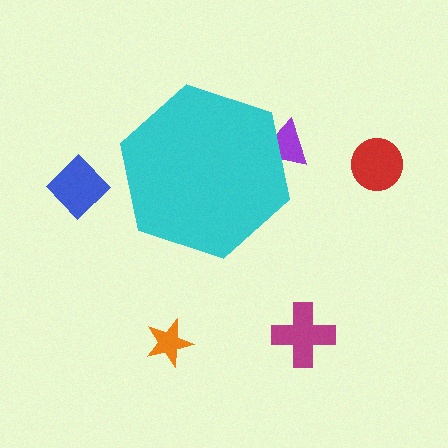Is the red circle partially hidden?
No, the red circle is fully visible.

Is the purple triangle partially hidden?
Yes, the purple triangle is partially hidden behind the cyan hexagon.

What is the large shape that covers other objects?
A cyan hexagon.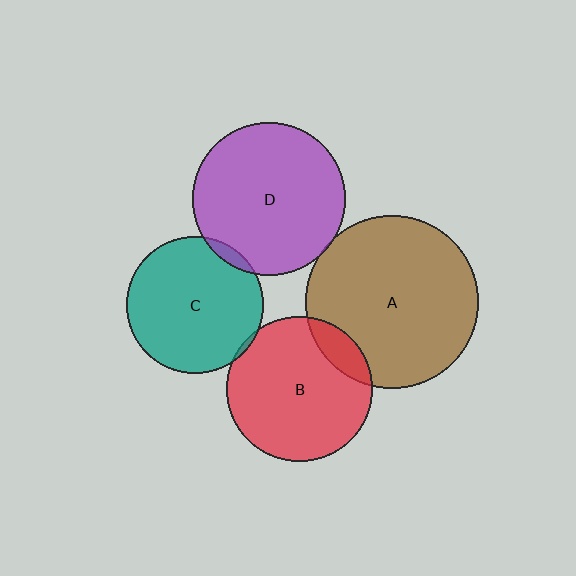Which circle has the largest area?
Circle A (brown).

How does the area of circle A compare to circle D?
Approximately 1.3 times.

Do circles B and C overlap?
Yes.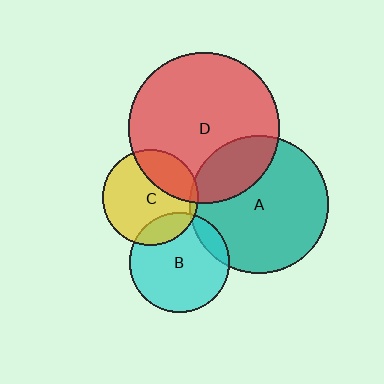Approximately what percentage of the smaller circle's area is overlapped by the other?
Approximately 30%.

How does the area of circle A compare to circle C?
Approximately 2.1 times.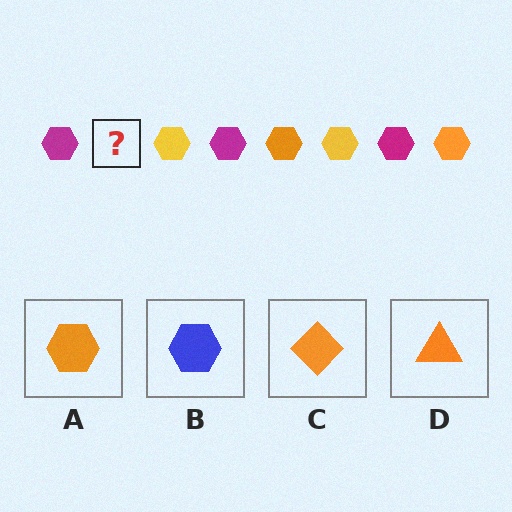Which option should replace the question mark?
Option A.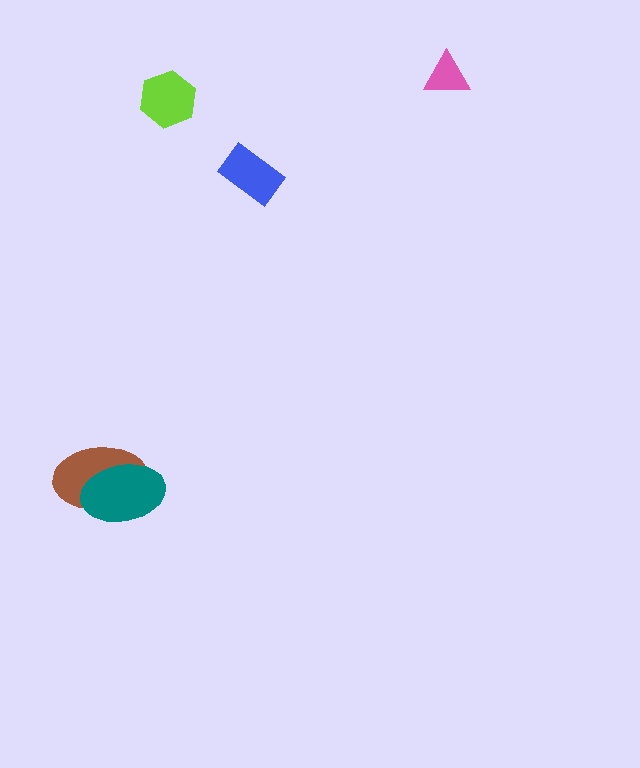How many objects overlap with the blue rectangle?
0 objects overlap with the blue rectangle.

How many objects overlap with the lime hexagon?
0 objects overlap with the lime hexagon.